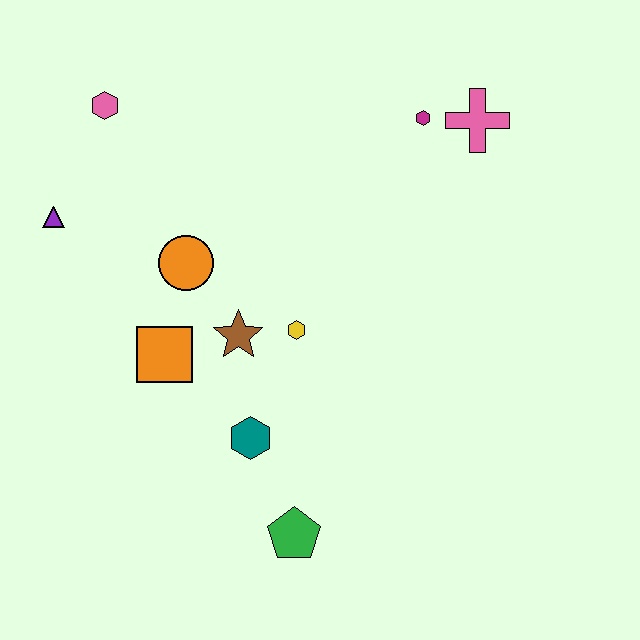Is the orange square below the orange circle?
Yes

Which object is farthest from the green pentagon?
The pink hexagon is farthest from the green pentagon.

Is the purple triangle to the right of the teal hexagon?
No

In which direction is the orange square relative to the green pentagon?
The orange square is above the green pentagon.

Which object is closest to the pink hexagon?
The purple triangle is closest to the pink hexagon.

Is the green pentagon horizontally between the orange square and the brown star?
No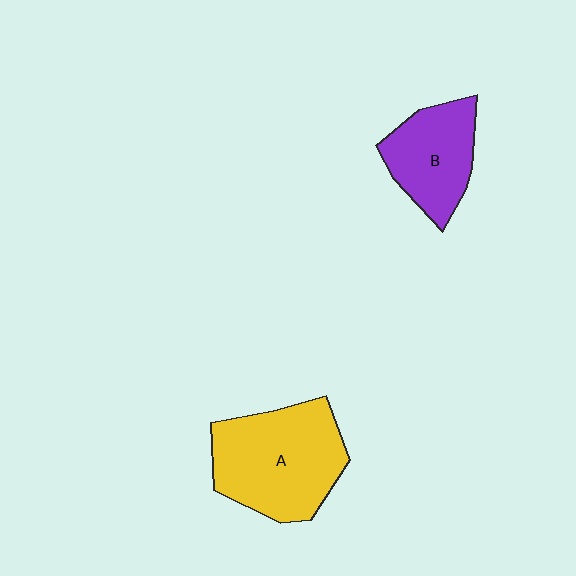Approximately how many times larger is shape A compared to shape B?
Approximately 1.5 times.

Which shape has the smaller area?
Shape B (purple).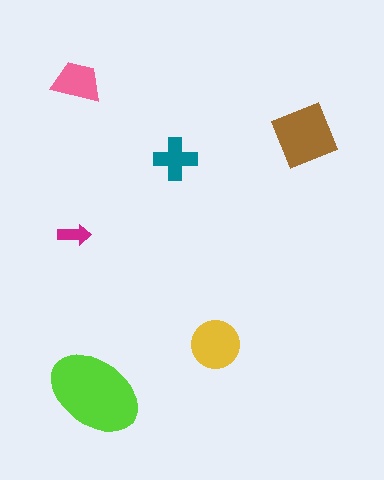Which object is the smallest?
The magenta arrow.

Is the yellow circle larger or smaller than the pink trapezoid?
Larger.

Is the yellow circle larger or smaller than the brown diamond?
Smaller.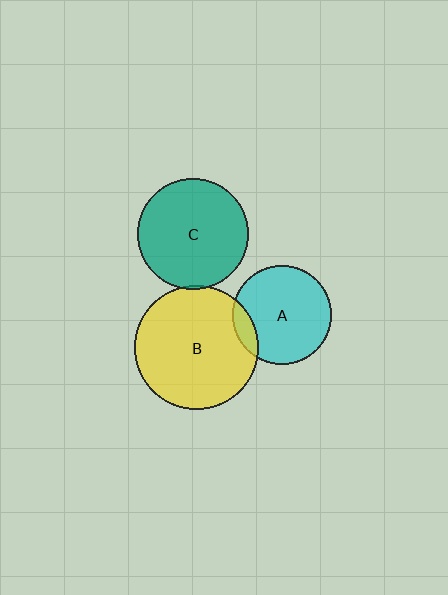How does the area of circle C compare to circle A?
Approximately 1.2 times.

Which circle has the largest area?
Circle B (yellow).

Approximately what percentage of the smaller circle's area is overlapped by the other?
Approximately 10%.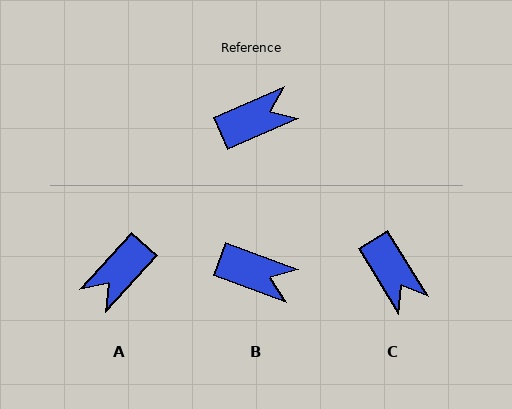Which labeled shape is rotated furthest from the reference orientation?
A, about 155 degrees away.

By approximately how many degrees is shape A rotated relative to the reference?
Approximately 155 degrees clockwise.